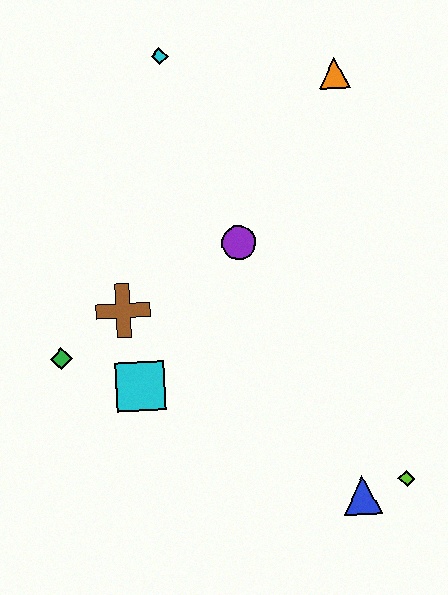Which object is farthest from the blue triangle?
The cyan diamond is farthest from the blue triangle.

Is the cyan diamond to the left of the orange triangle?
Yes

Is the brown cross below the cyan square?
No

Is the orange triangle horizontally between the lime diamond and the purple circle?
Yes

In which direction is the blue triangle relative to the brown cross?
The blue triangle is to the right of the brown cross.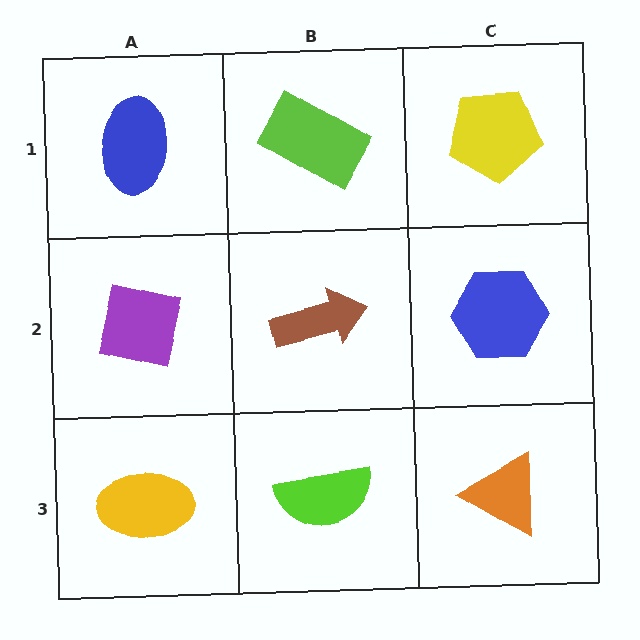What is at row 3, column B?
A lime semicircle.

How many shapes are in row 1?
3 shapes.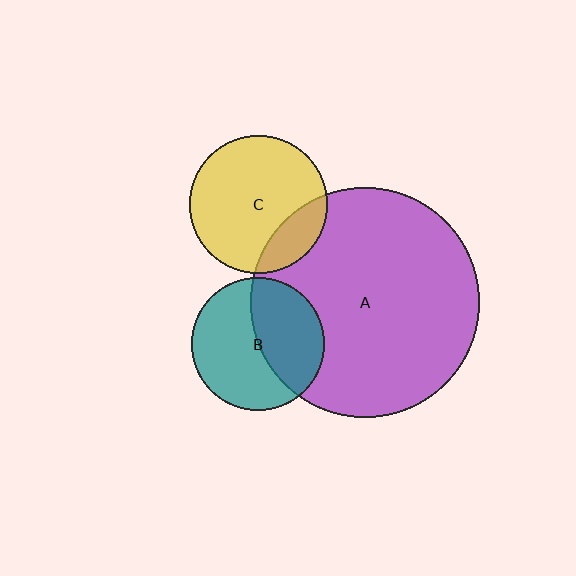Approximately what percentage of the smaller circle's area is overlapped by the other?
Approximately 45%.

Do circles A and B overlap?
Yes.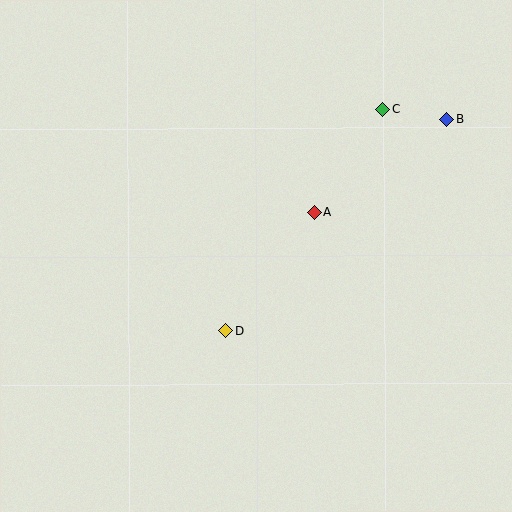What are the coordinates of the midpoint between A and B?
The midpoint between A and B is at (381, 166).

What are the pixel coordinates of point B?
Point B is at (447, 119).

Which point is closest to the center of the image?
Point A at (314, 212) is closest to the center.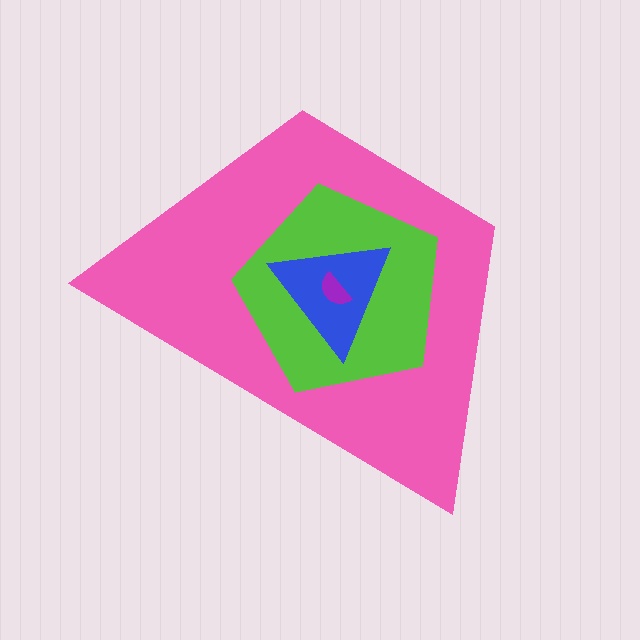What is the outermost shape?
The pink trapezoid.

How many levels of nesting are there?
4.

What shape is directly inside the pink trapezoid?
The lime pentagon.